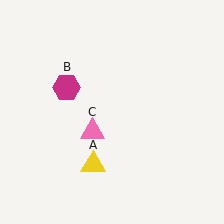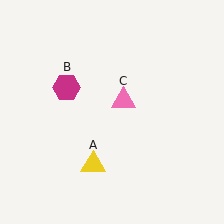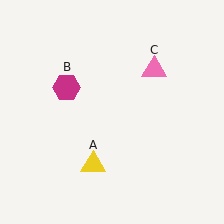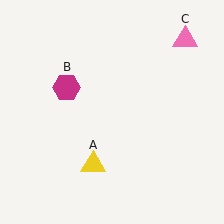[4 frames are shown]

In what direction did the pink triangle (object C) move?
The pink triangle (object C) moved up and to the right.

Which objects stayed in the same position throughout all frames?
Yellow triangle (object A) and magenta hexagon (object B) remained stationary.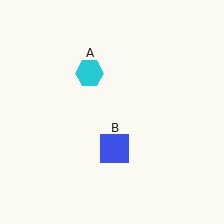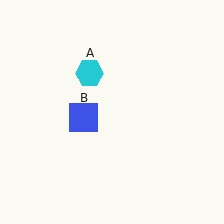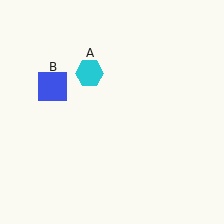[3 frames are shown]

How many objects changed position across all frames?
1 object changed position: blue square (object B).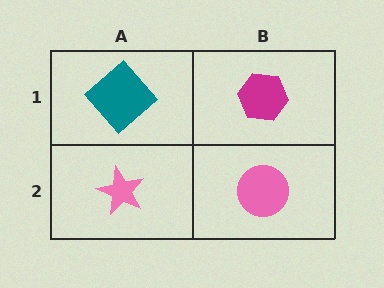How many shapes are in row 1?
2 shapes.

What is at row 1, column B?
A magenta hexagon.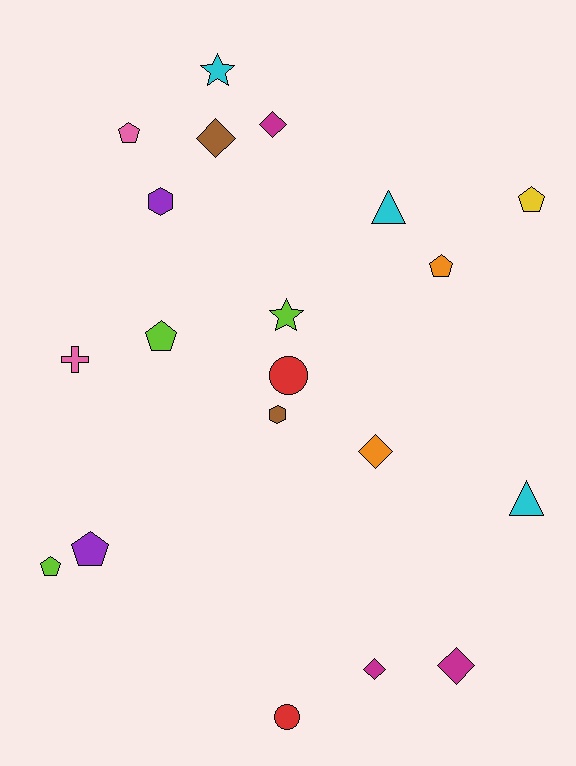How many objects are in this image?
There are 20 objects.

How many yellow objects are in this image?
There is 1 yellow object.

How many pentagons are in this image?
There are 6 pentagons.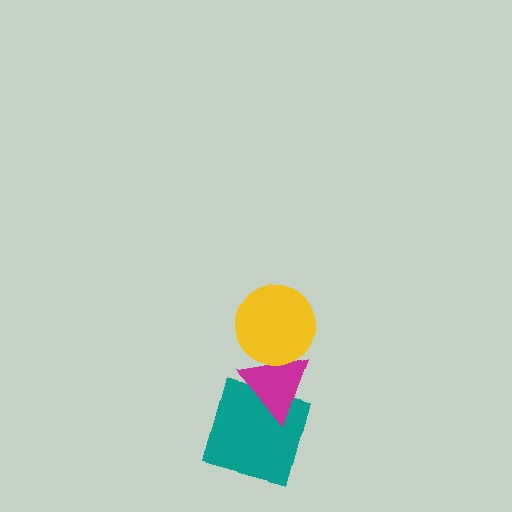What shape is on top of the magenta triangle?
The yellow circle is on top of the magenta triangle.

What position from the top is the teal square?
The teal square is 3rd from the top.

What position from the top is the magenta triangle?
The magenta triangle is 2nd from the top.